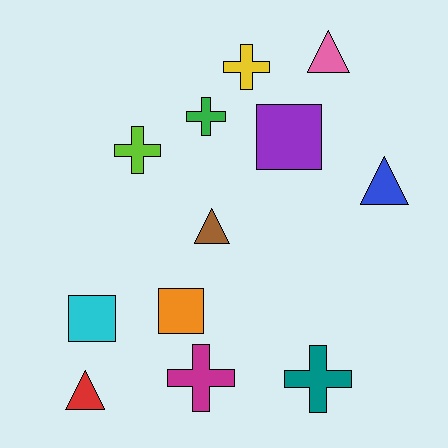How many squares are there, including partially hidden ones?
There are 3 squares.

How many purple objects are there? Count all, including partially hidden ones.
There is 1 purple object.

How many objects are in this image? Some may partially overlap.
There are 12 objects.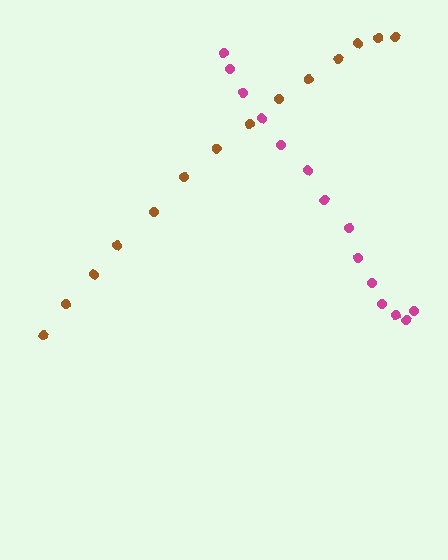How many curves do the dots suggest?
There are 2 distinct paths.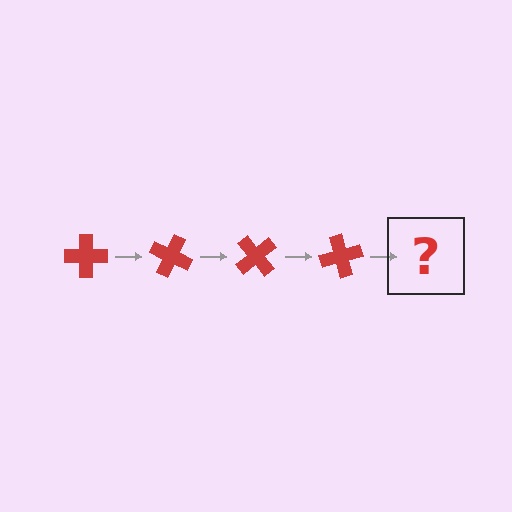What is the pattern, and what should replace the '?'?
The pattern is that the cross rotates 25 degrees each step. The '?' should be a red cross rotated 100 degrees.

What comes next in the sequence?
The next element should be a red cross rotated 100 degrees.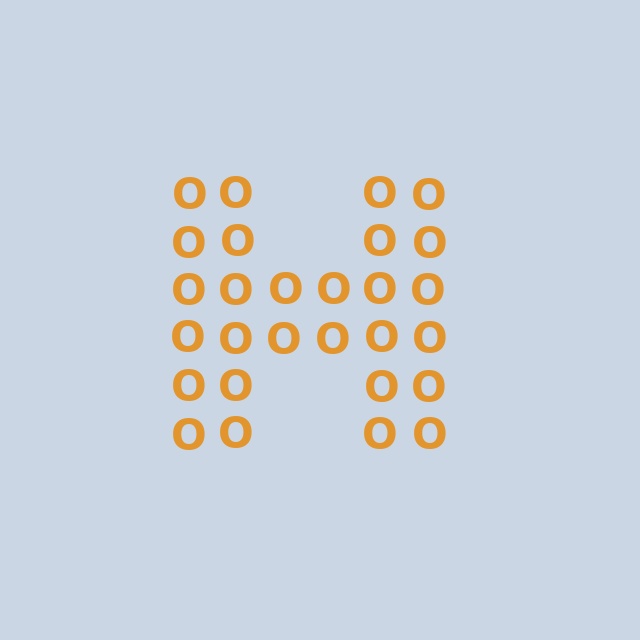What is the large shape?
The large shape is the letter H.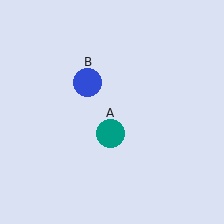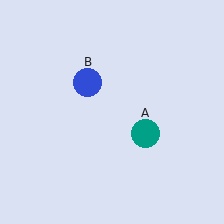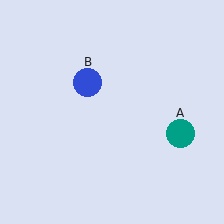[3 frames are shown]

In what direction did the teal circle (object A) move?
The teal circle (object A) moved right.